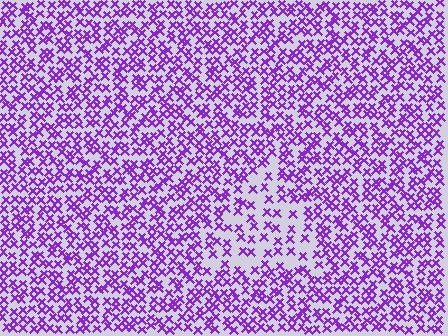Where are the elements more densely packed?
The elements are more densely packed outside the triangle boundary.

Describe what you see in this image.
The image contains small purple elements arranged at two different densities. A triangle-shaped region is visible where the elements are less densely packed than the surrounding area.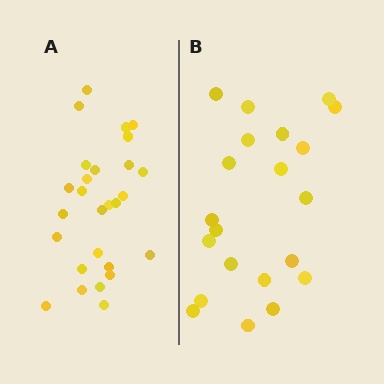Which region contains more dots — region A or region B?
Region A (the left region) has more dots.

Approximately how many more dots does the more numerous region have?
Region A has about 6 more dots than region B.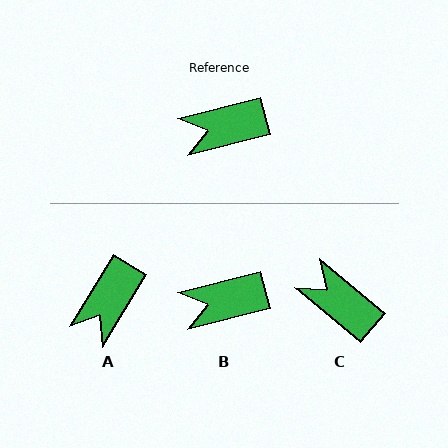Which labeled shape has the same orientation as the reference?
B.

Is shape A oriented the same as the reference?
No, it is off by about 45 degrees.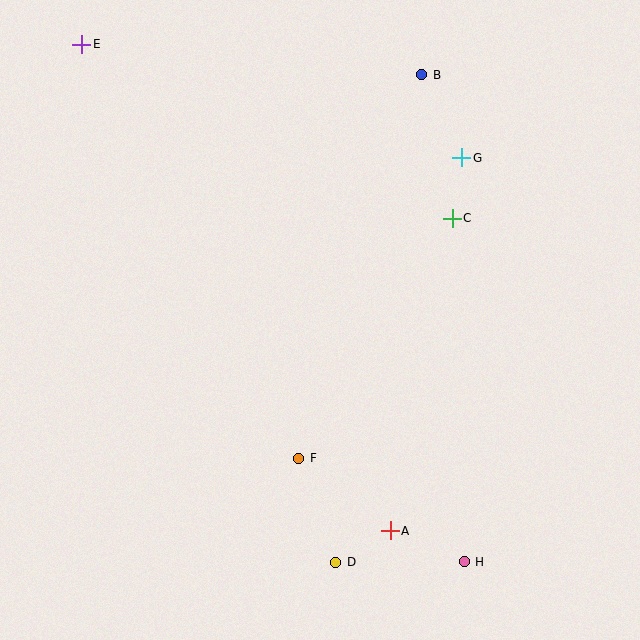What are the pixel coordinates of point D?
Point D is at (336, 562).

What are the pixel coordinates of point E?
Point E is at (82, 44).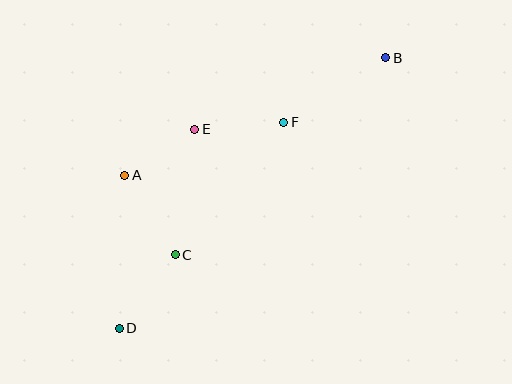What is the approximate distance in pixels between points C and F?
The distance between C and F is approximately 171 pixels.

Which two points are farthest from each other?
Points B and D are farthest from each other.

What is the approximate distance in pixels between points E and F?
The distance between E and F is approximately 90 pixels.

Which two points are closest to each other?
Points A and E are closest to each other.